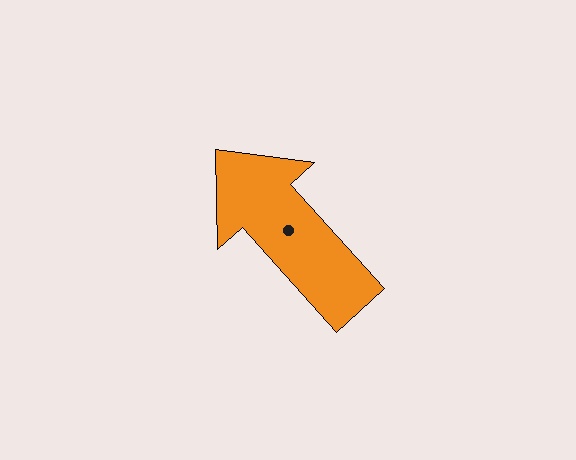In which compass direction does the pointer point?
Northwest.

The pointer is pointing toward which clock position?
Roughly 11 o'clock.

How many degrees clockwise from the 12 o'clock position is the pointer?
Approximately 318 degrees.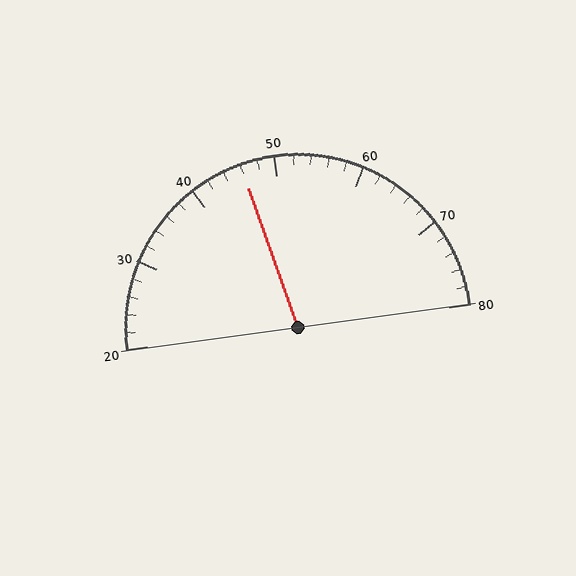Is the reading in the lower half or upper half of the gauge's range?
The reading is in the lower half of the range (20 to 80).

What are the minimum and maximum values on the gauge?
The gauge ranges from 20 to 80.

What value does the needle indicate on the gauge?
The needle indicates approximately 46.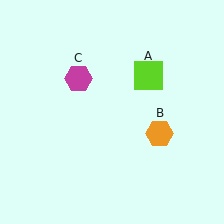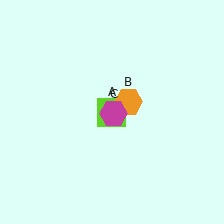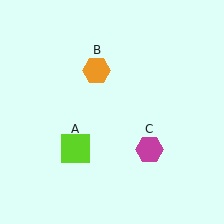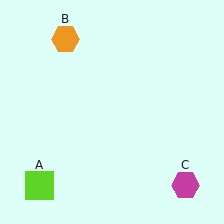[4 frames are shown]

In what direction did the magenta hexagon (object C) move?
The magenta hexagon (object C) moved down and to the right.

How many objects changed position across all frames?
3 objects changed position: lime square (object A), orange hexagon (object B), magenta hexagon (object C).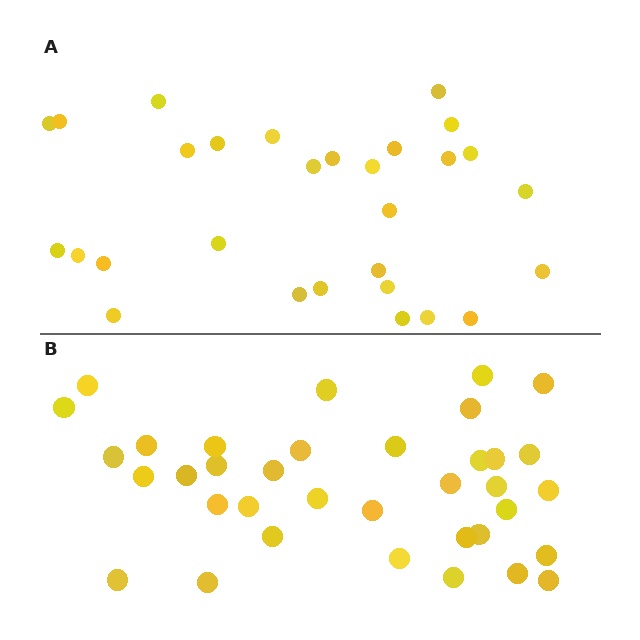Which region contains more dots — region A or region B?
Region B (the bottom region) has more dots.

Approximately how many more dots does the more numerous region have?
Region B has roughly 8 or so more dots than region A.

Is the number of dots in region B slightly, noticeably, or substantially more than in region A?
Region B has only slightly more — the two regions are fairly close. The ratio is roughly 1.2 to 1.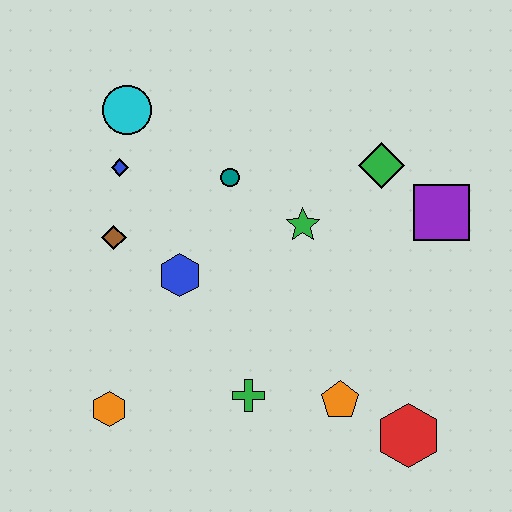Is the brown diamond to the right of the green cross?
No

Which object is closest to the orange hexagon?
The green cross is closest to the orange hexagon.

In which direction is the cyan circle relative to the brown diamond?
The cyan circle is above the brown diamond.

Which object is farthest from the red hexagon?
The cyan circle is farthest from the red hexagon.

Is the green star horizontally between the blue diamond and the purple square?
Yes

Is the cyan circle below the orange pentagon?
No